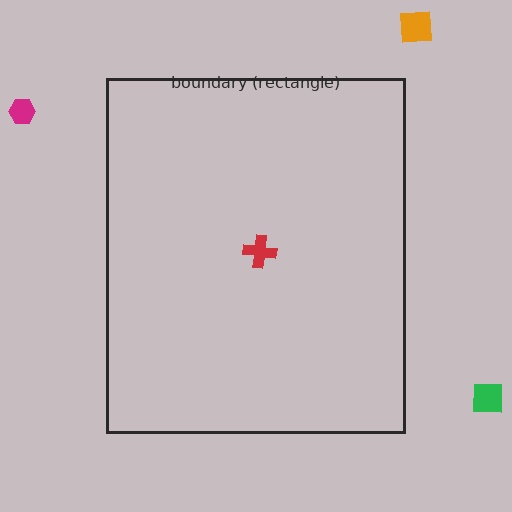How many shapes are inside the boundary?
1 inside, 3 outside.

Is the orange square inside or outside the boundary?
Outside.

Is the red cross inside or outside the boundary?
Inside.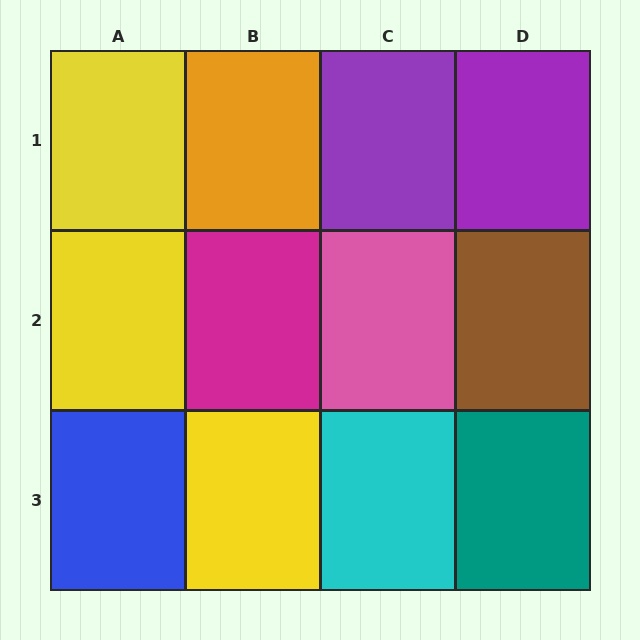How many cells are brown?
1 cell is brown.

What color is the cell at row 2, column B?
Magenta.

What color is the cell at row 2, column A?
Yellow.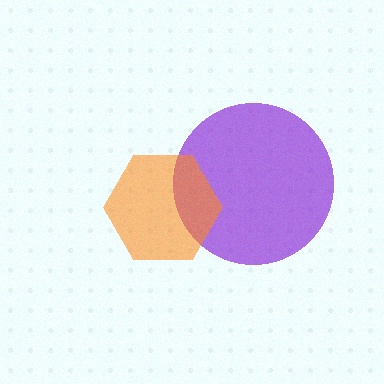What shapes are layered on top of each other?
The layered shapes are: a purple circle, an orange hexagon.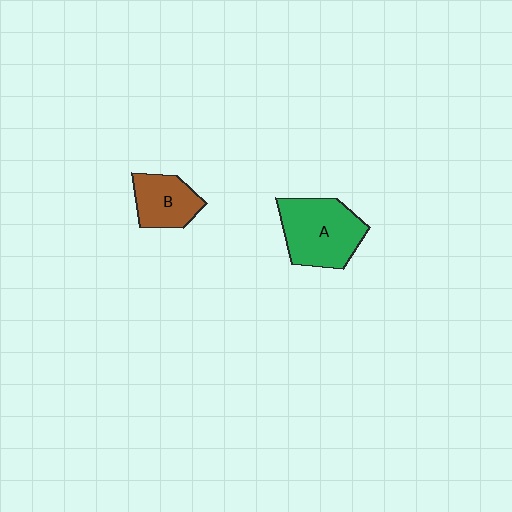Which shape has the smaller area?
Shape B (brown).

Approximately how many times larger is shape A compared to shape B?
Approximately 1.6 times.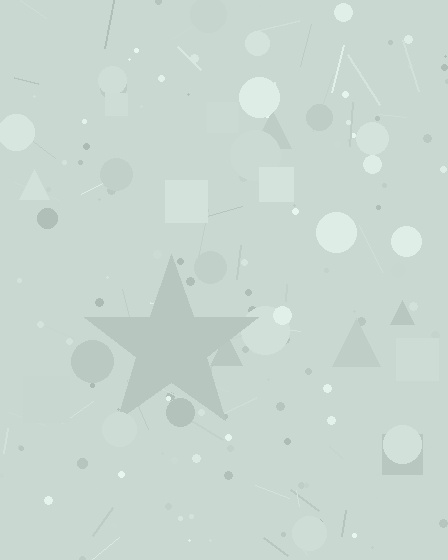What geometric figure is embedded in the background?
A star is embedded in the background.